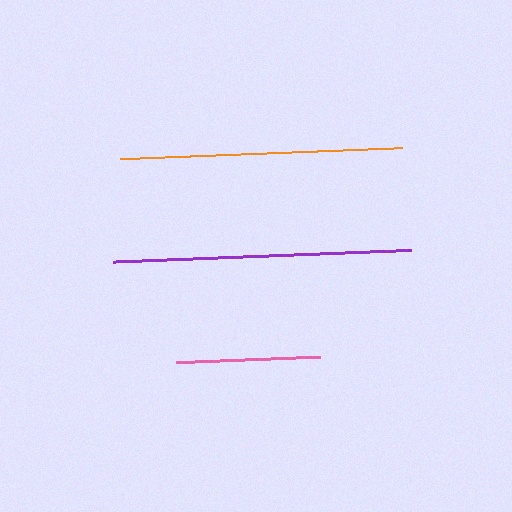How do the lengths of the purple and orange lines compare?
The purple and orange lines are approximately the same length.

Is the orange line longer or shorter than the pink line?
The orange line is longer than the pink line.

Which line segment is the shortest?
The pink line is the shortest at approximately 143 pixels.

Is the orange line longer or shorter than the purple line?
The purple line is longer than the orange line.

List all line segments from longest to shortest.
From longest to shortest: purple, orange, pink.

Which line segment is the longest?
The purple line is the longest at approximately 298 pixels.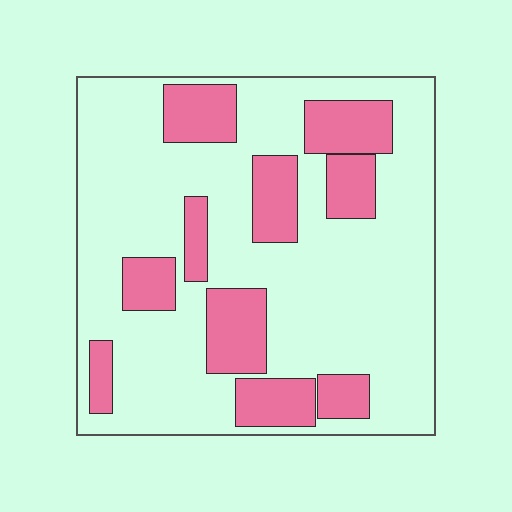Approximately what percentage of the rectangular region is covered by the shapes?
Approximately 25%.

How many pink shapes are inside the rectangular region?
10.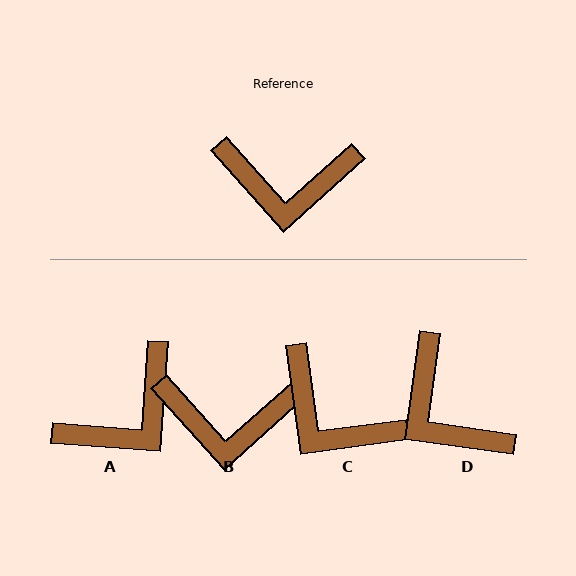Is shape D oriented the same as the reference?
No, it is off by about 50 degrees.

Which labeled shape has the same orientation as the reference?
B.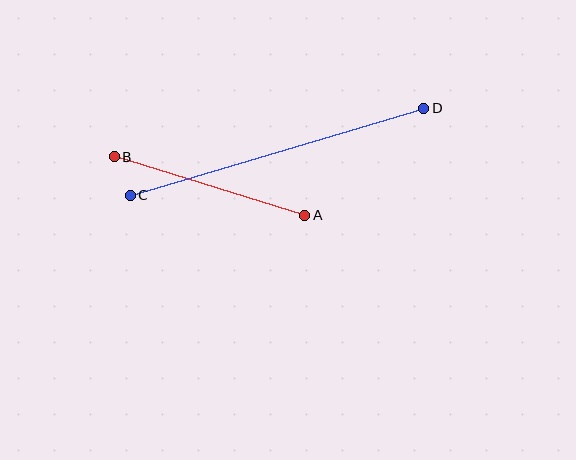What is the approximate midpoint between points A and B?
The midpoint is at approximately (210, 186) pixels.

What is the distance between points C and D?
The distance is approximately 306 pixels.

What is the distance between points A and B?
The distance is approximately 199 pixels.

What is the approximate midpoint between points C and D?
The midpoint is at approximately (277, 152) pixels.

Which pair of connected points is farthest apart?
Points C and D are farthest apart.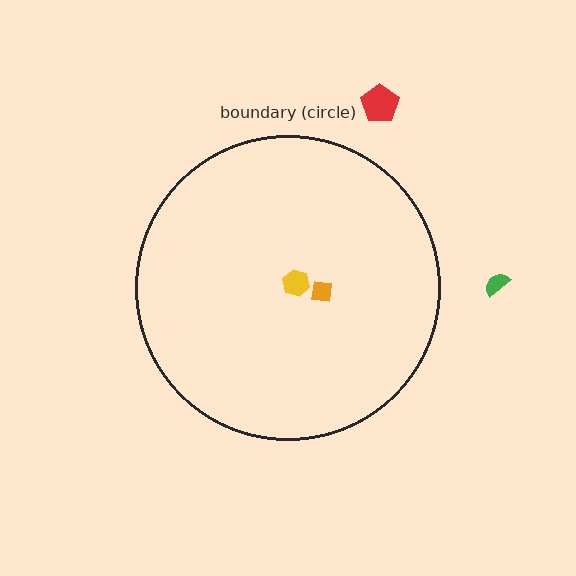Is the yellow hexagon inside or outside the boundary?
Inside.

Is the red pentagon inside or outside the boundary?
Outside.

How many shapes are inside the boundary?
2 inside, 2 outside.